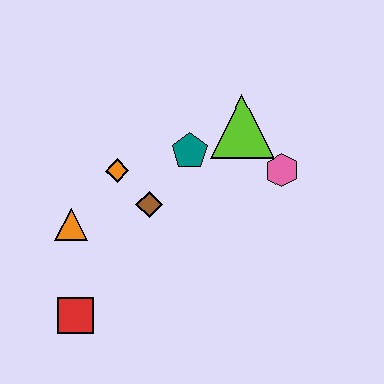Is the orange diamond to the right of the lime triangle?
No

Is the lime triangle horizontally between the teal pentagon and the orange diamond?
No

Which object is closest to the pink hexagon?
The lime triangle is closest to the pink hexagon.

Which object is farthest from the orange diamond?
The pink hexagon is farthest from the orange diamond.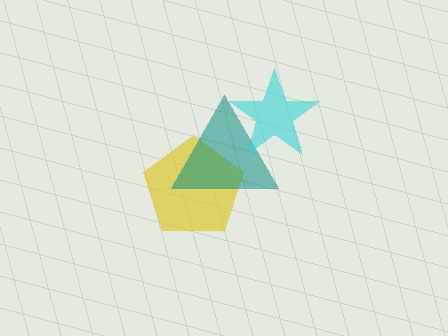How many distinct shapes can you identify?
There are 3 distinct shapes: a yellow pentagon, a teal triangle, a cyan star.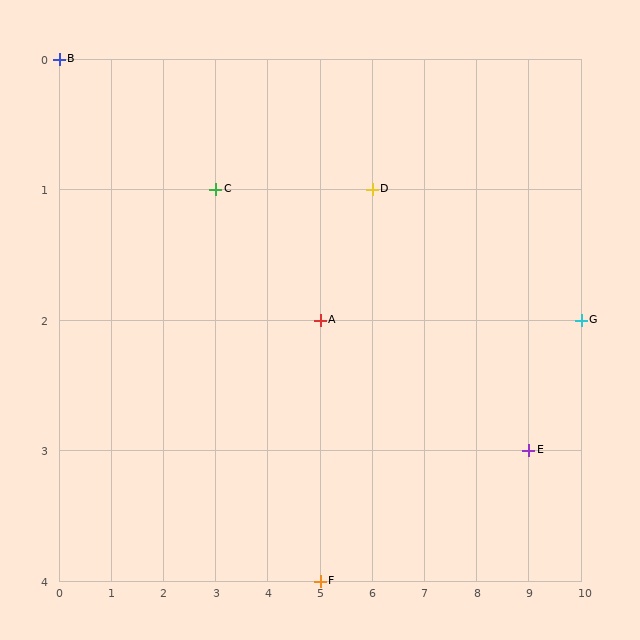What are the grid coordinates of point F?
Point F is at grid coordinates (5, 4).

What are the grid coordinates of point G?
Point G is at grid coordinates (10, 2).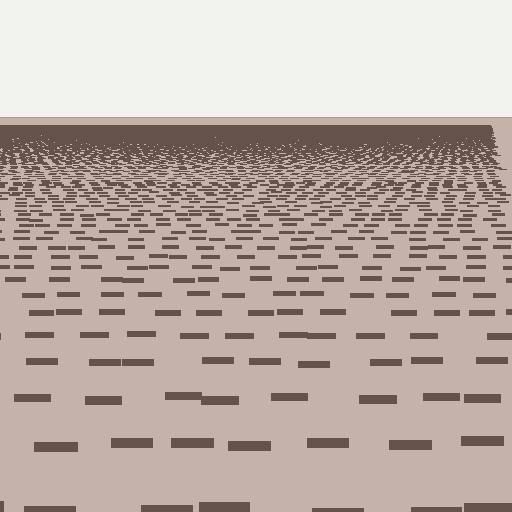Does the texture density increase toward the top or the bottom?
Density increases toward the top.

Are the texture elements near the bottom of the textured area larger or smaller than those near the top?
Larger. Near the bottom, elements are closer to the viewer and appear at a bigger on-screen size.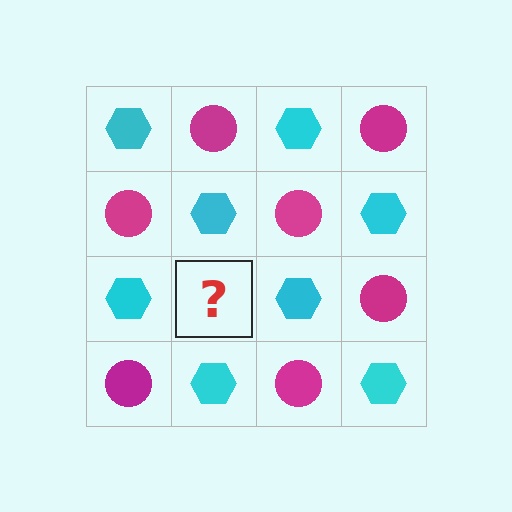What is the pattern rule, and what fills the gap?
The rule is that it alternates cyan hexagon and magenta circle in a checkerboard pattern. The gap should be filled with a magenta circle.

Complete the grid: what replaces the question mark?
The question mark should be replaced with a magenta circle.